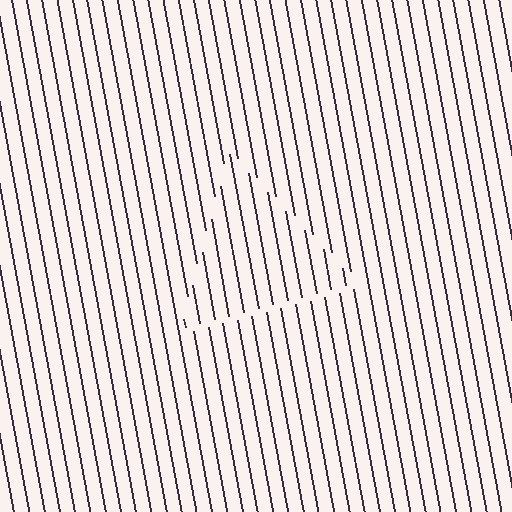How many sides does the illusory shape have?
3 sides — the line-ends trace a triangle.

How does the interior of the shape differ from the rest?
The interior of the shape contains the same grating, shifted by half a period — the contour is defined by the phase discontinuity where line-ends from the inner and outer gratings abut.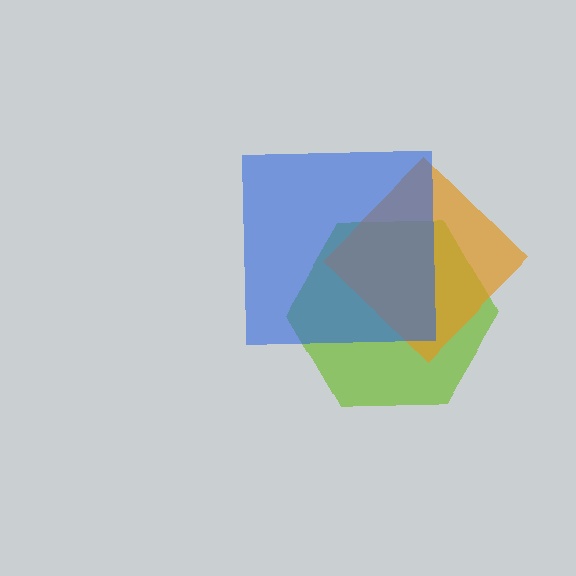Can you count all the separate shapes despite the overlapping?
Yes, there are 3 separate shapes.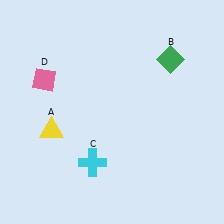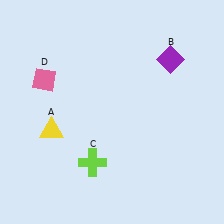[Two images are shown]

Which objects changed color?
B changed from green to purple. C changed from cyan to lime.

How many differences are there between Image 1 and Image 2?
There are 2 differences between the two images.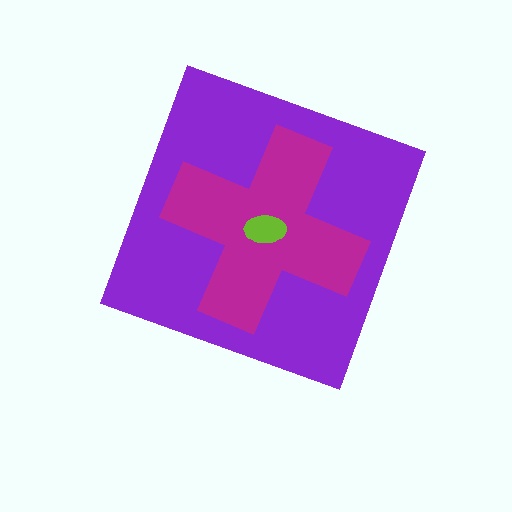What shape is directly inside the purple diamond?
The magenta cross.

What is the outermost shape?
The purple diamond.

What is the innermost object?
The lime ellipse.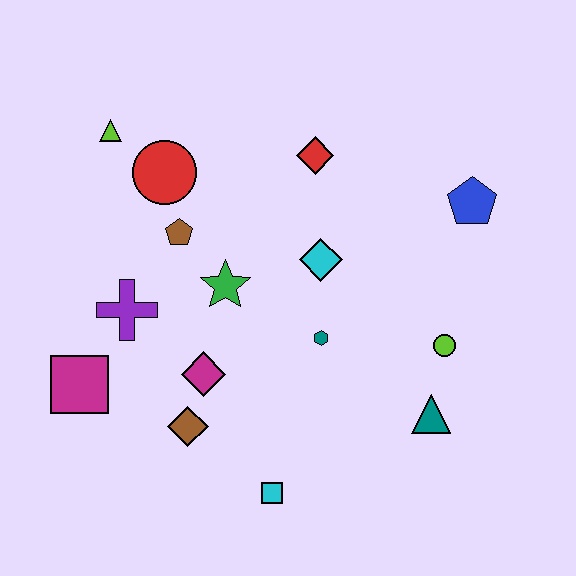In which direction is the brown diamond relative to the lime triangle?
The brown diamond is below the lime triangle.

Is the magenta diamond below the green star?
Yes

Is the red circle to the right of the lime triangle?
Yes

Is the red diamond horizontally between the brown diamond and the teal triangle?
Yes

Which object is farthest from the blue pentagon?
The magenta square is farthest from the blue pentagon.